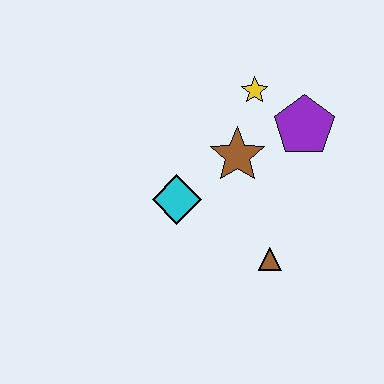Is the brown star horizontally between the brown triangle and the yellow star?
No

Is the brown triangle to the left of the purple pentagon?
Yes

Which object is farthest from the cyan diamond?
The purple pentagon is farthest from the cyan diamond.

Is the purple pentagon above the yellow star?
No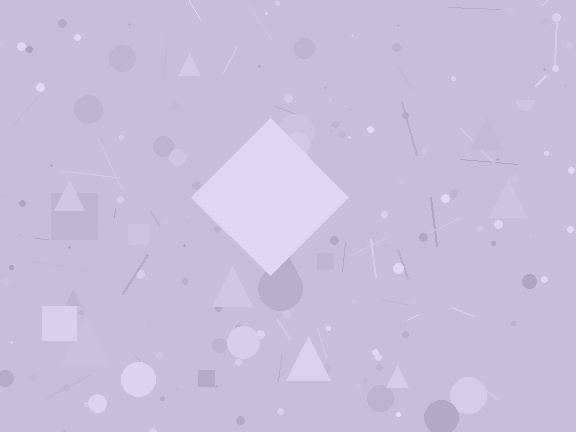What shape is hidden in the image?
A diamond is hidden in the image.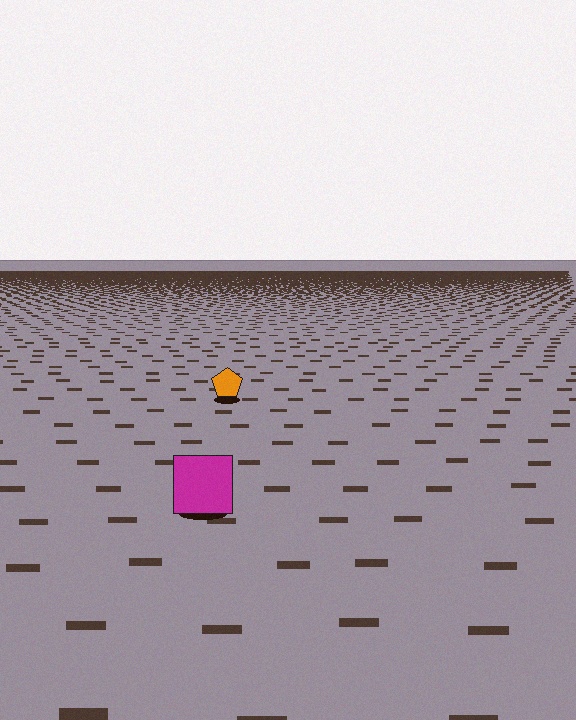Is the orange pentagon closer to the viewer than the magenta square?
No. The magenta square is closer — you can tell from the texture gradient: the ground texture is coarser near it.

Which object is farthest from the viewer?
The orange pentagon is farthest from the viewer. It appears smaller and the ground texture around it is denser.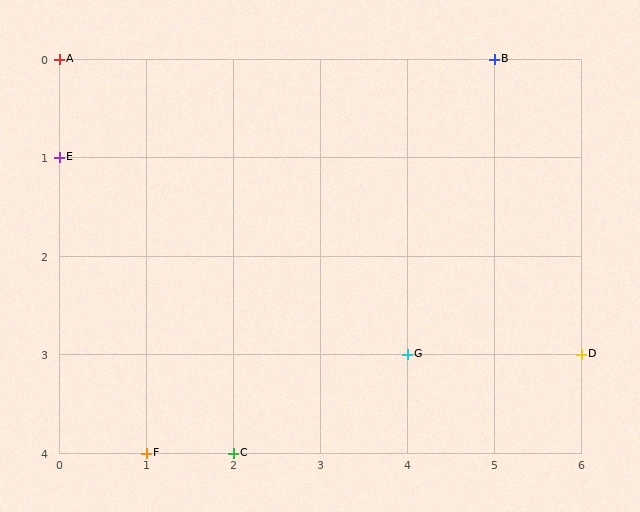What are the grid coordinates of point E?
Point E is at grid coordinates (0, 1).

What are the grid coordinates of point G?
Point G is at grid coordinates (4, 3).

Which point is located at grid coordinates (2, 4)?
Point C is at (2, 4).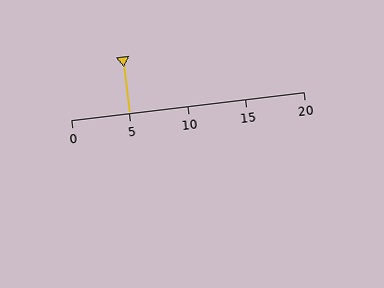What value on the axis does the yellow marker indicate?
The marker indicates approximately 5.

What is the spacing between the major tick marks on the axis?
The major ticks are spaced 5 apart.